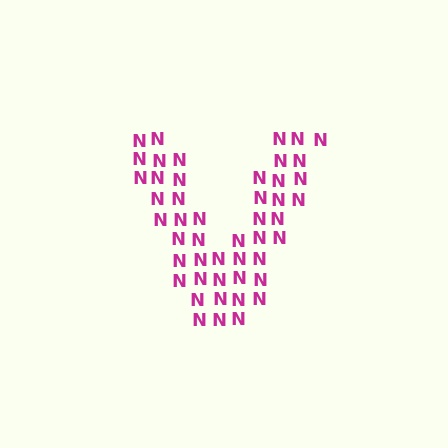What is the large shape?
The large shape is the letter V.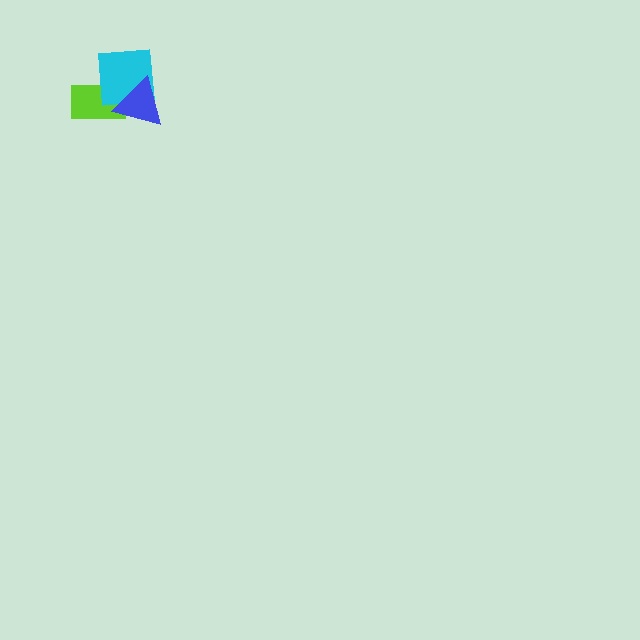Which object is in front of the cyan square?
The blue triangle is in front of the cyan square.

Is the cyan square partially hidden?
Yes, it is partially covered by another shape.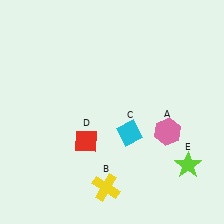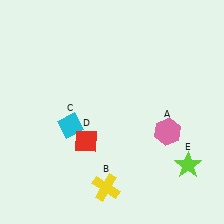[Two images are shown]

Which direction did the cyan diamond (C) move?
The cyan diamond (C) moved left.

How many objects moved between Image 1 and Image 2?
1 object moved between the two images.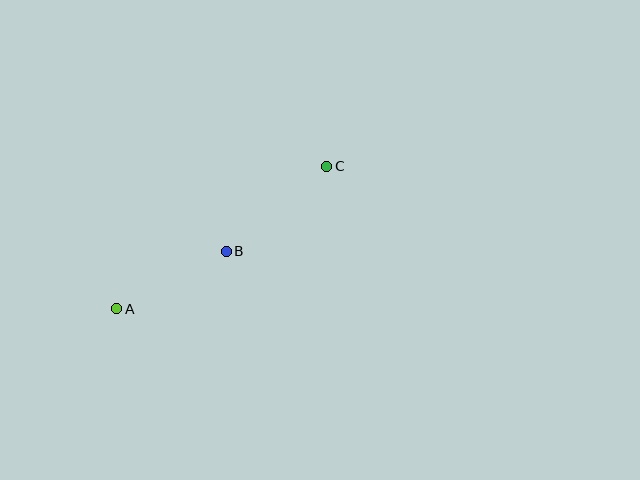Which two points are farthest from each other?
Points A and C are farthest from each other.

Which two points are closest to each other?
Points A and B are closest to each other.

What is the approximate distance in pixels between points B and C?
The distance between B and C is approximately 131 pixels.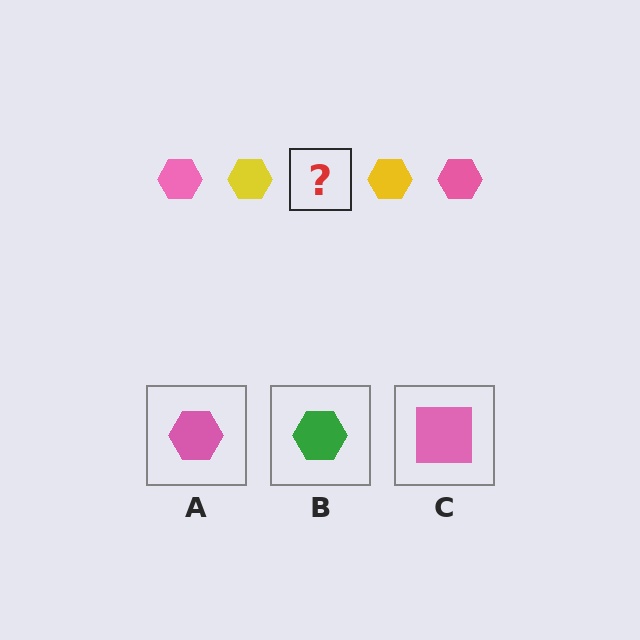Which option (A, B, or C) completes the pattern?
A.